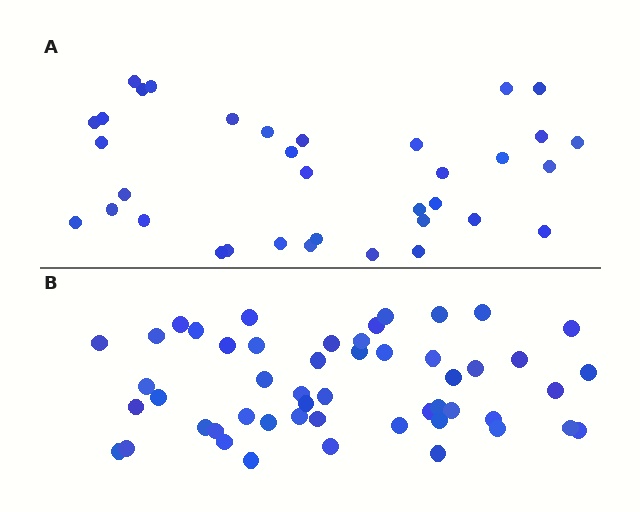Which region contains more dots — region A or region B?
Region B (the bottom region) has more dots.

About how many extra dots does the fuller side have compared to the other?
Region B has approximately 15 more dots than region A.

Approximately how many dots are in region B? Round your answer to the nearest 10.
About 50 dots. (The exact count is 51, which rounds to 50.)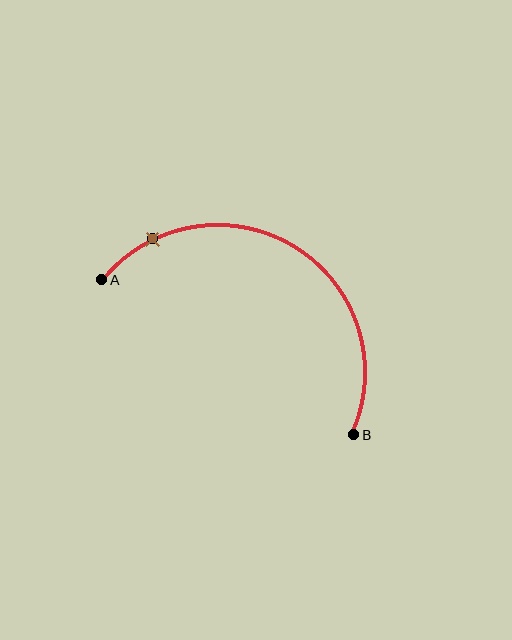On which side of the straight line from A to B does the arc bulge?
The arc bulges above the straight line connecting A and B.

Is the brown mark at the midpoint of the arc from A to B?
No. The brown mark lies on the arc but is closer to endpoint A. The arc midpoint would be at the point on the curve equidistant along the arc from both A and B.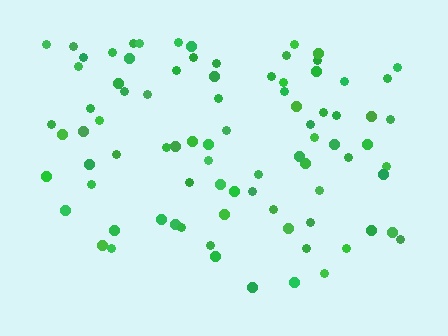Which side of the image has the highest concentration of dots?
The top.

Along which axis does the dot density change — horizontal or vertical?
Vertical.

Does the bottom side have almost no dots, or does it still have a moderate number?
Still a moderate number, just noticeably fewer than the top.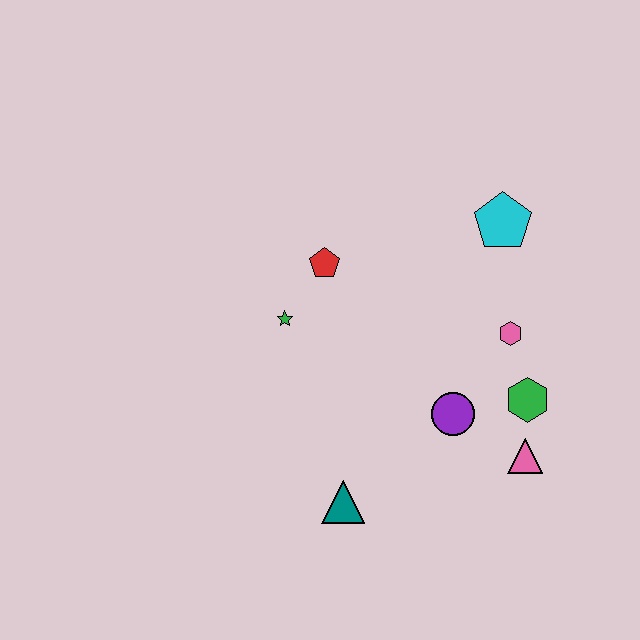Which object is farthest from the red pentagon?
The pink triangle is farthest from the red pentagon.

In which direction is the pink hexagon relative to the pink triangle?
The pink hexagon is above the pink triangle.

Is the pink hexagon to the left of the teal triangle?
No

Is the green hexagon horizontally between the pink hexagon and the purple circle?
No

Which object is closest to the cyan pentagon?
The pink hexagon is closest to the cyan pentagon.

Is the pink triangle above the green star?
No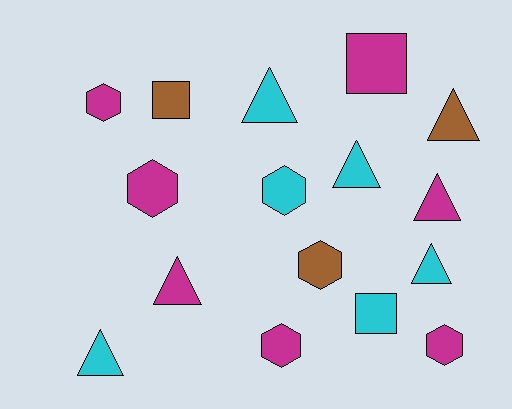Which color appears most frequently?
Magenta, with 7 objects.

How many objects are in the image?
There are 16 objects.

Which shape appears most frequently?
Triangle, with 7 objects.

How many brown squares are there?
There is 1 brown square.